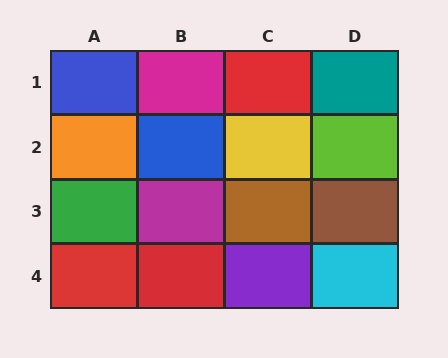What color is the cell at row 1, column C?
Red.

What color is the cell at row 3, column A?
Green.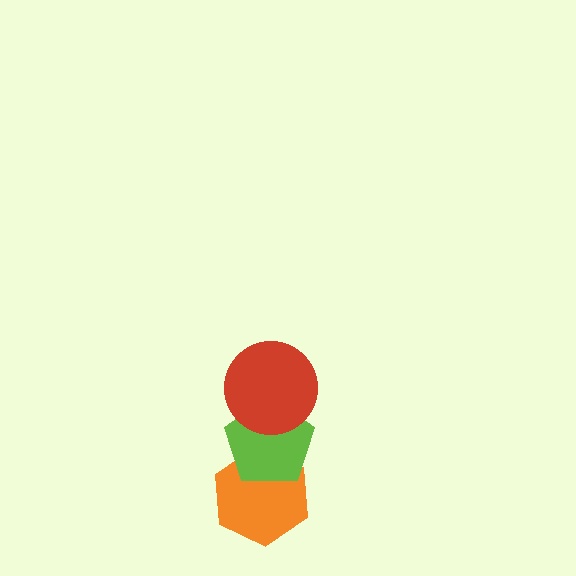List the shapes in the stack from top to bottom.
From top to bottom: the red circle, the lime pentagon, the orange hexagon.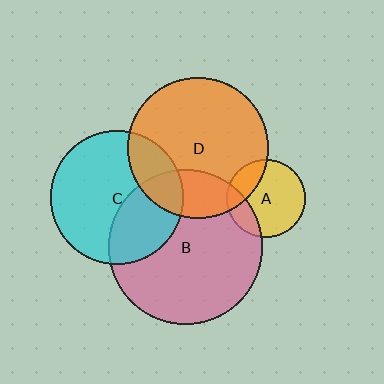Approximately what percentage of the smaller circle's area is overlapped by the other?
Approximately 25%.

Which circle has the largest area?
Circle B (pink).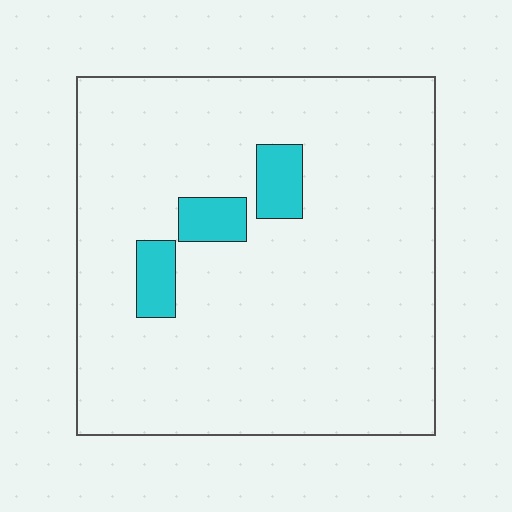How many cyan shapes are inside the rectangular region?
3.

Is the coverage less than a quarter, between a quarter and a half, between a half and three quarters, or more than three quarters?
Less than a quarter.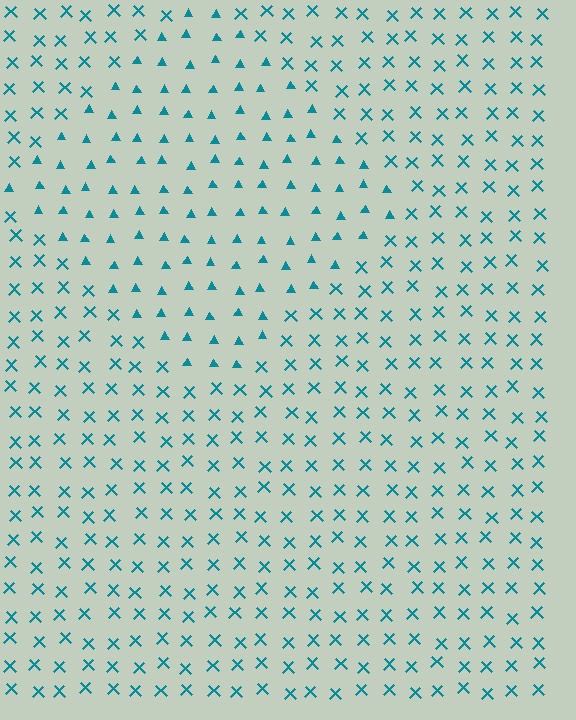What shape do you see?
I see a diamond.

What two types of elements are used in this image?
The image uses triangles inside the diamond region and X marks outside it.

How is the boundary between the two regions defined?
The boundary is defined by a change in element shape: triangles inside vs. X marks outside. All elements share the same color and spacing.